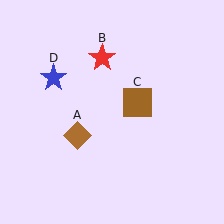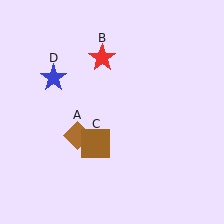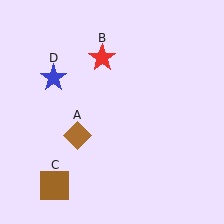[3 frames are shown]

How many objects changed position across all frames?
1 object changed position: brown square (object C).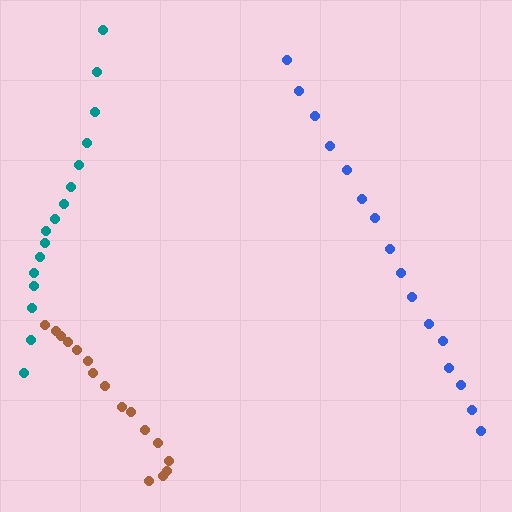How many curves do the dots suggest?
There are 3 distinct paths.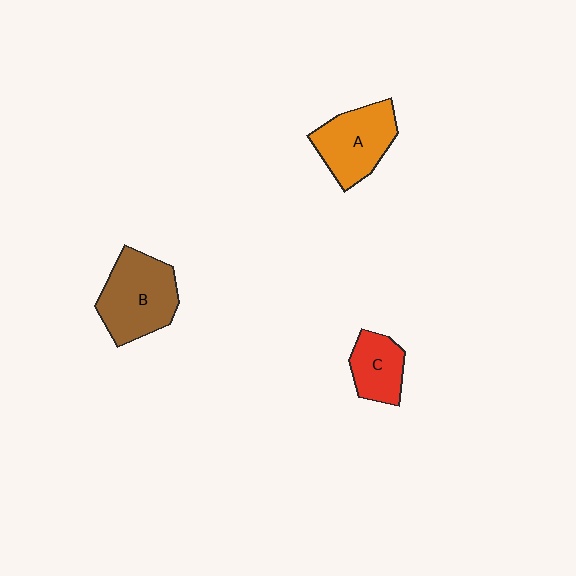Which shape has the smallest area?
Shape C (red).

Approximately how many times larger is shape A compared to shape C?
Approximately 1.5 times.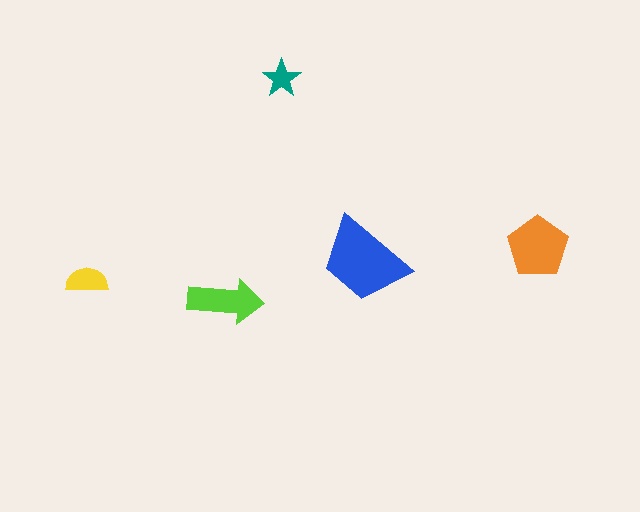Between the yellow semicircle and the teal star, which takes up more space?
The yellow semicircle.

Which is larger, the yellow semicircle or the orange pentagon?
The orange pentagon.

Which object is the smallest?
The teal star.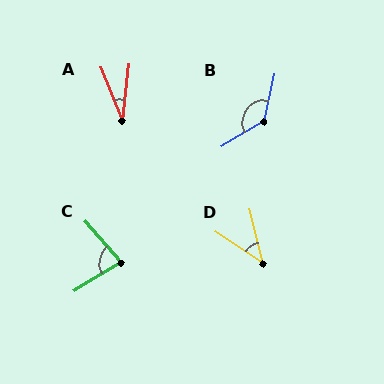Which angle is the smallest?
A, at approximately 28 degrees.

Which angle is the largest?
B, at approximately 133 degrees.